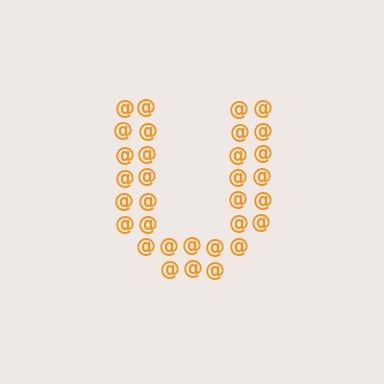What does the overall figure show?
The overall figure shows the letter U.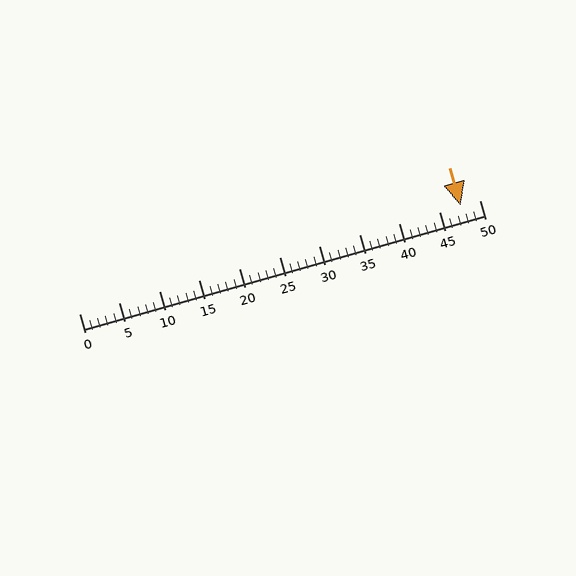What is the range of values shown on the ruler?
The ruler shows values from 0 to 50.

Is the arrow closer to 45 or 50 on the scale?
The arrow is closer to 50.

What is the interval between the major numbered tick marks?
The major tick marks are spaced 5 units apart.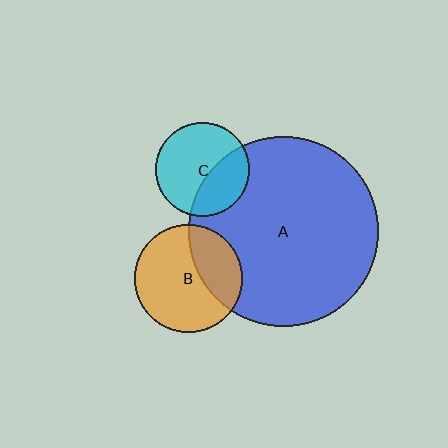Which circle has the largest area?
Circle A (blue).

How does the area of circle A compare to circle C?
Approximately 4.1 times.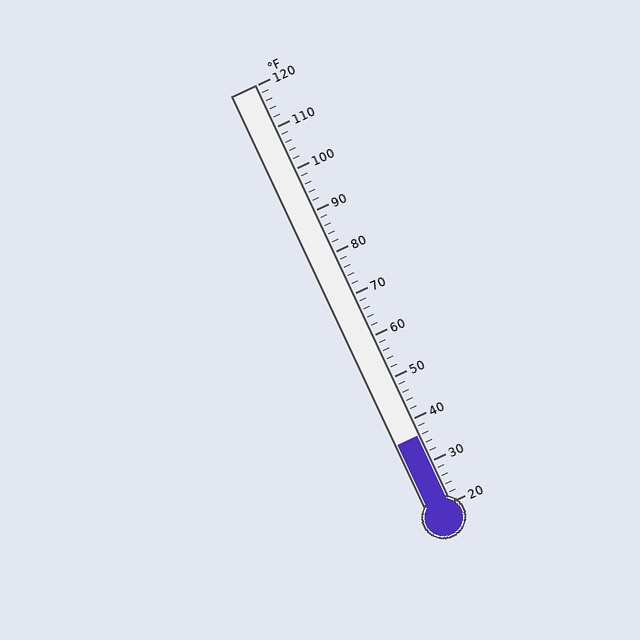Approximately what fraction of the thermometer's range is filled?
The thermometer is filled to approximately 15% of its range.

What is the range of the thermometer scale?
The thermometer scale ranges from 20°F to 120°F.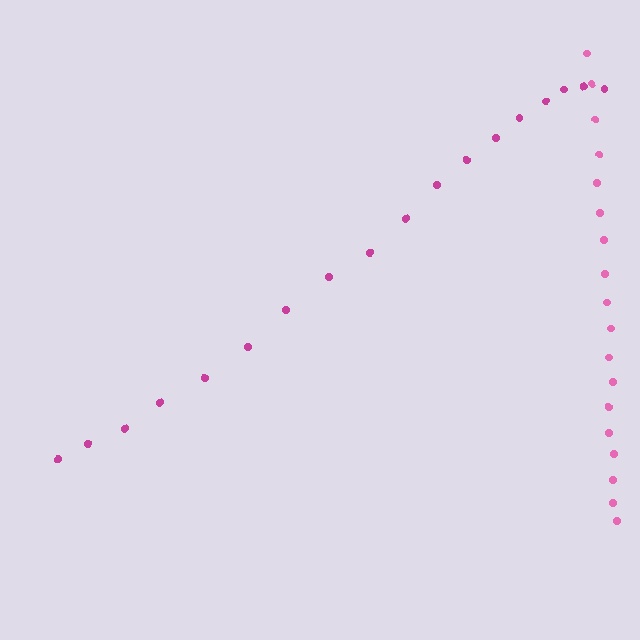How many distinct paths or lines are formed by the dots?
There are 2 distinct paths.